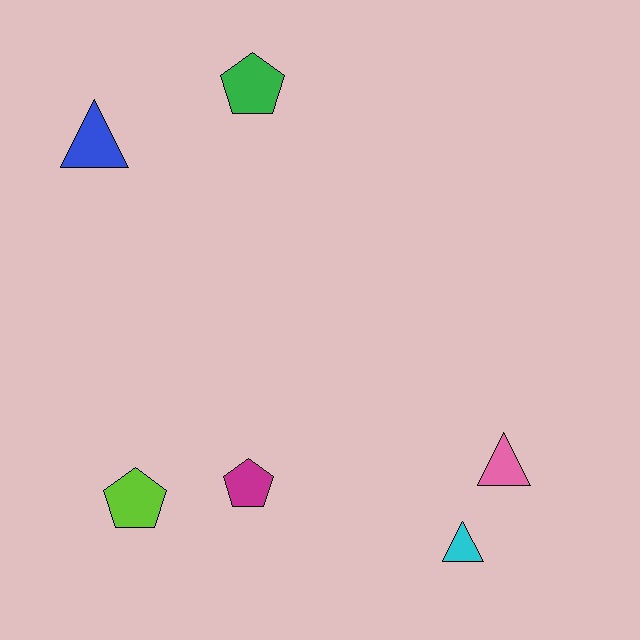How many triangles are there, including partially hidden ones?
There are 3 triangles.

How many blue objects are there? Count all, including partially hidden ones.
There is 1 blue object.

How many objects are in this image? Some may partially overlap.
There are 6 objects.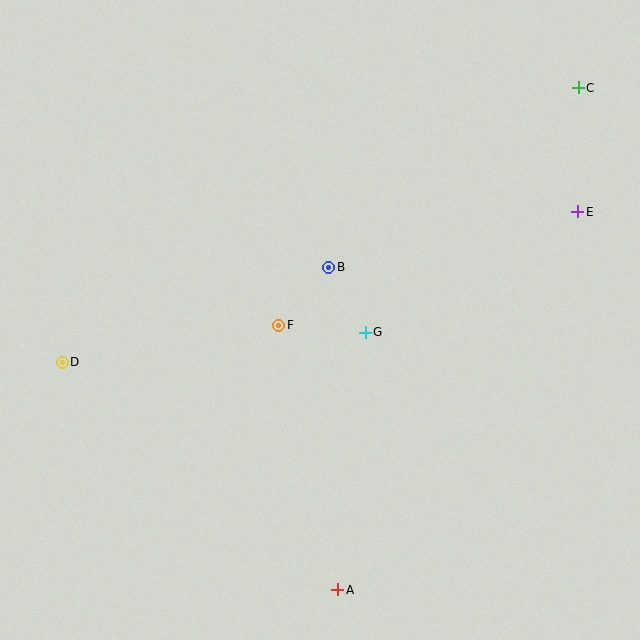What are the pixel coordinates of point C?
Point C is at (578, 88).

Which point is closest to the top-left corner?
Point D is closest to the top-left corner.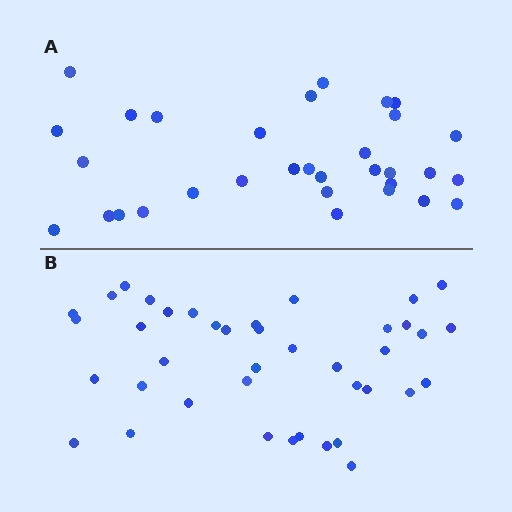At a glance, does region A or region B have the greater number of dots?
Region B (the bottom region) has more dots.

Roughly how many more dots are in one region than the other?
Region B has roughly 8 or so more dots than region A.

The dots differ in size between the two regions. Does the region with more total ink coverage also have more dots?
No. Region A has more total ink coverage because its dots are larger, but region B actually contains more individual dots. Total area can be misleading — the number of items is what matters here.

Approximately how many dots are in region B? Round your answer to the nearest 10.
About 40 dots.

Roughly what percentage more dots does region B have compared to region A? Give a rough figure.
About 25% more.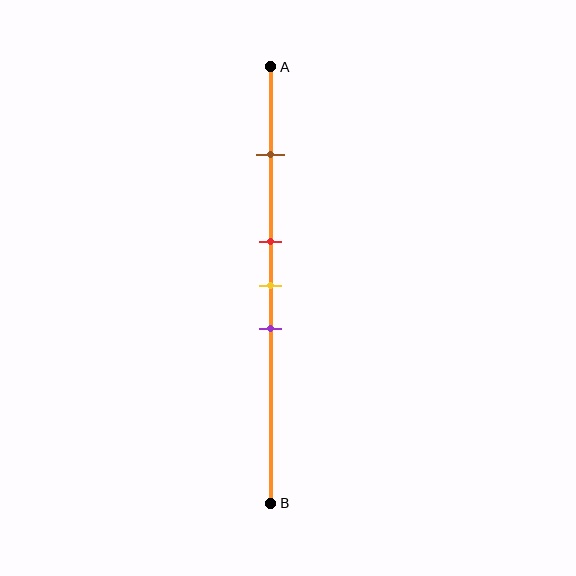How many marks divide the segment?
There are 4 marks dividing the segment.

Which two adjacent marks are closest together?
The red and yellow marks are the closest adjacent pair.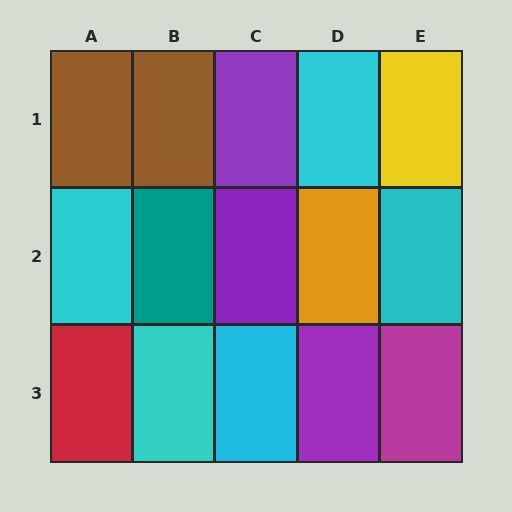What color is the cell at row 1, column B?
Brown.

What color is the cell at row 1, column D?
Cyan.